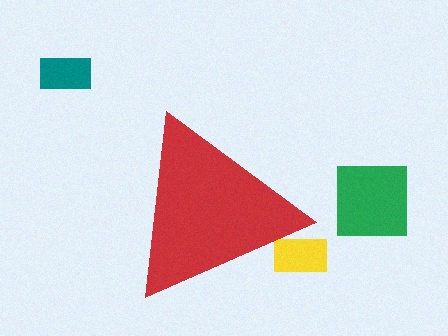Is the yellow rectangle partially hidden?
Yes, the yellow rectangle is partially hidden behind the red triangle.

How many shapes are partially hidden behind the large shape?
1 shape is partially hidden.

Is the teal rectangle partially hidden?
No, the teal rectangle is fully visible.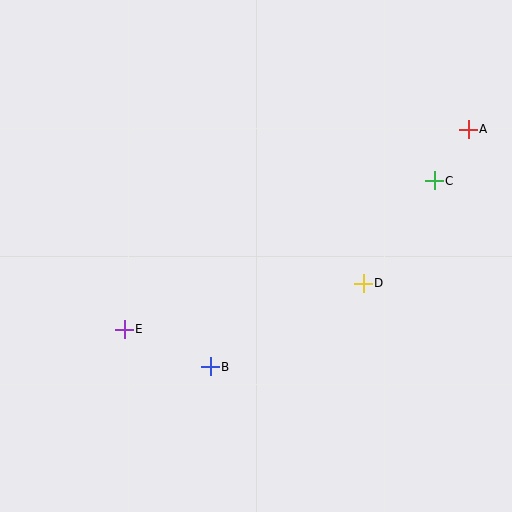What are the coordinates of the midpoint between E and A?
The midpoint between E and A is at (296, 229).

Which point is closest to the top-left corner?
Point E is closest to the top-left corner.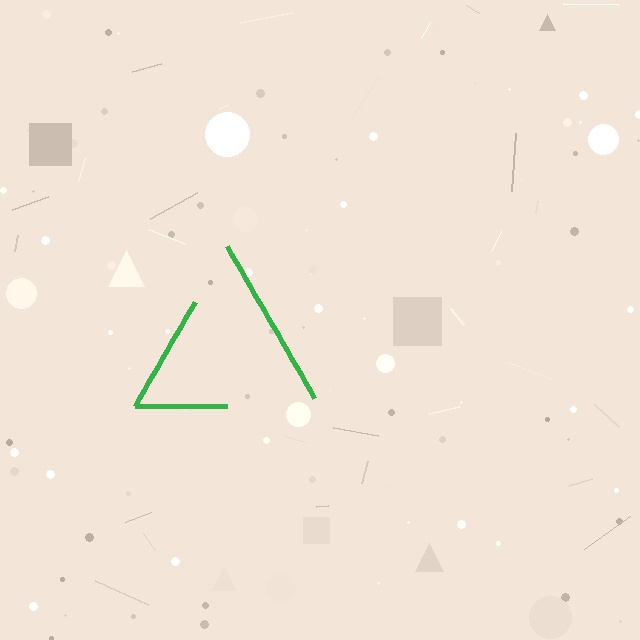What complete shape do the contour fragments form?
The contour fragments form a triangle.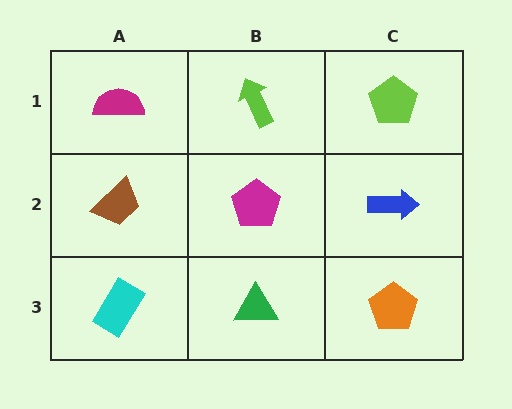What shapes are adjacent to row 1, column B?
A magenta pentagon (row 2, column B), a magenta semicircle (row 1, column A), a lime pentagon (row 1, column C).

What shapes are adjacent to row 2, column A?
A magenta semicircle (row 1, column A), a cyan rectangle (row 3, column A), a magenta pentagon (row 2, column B).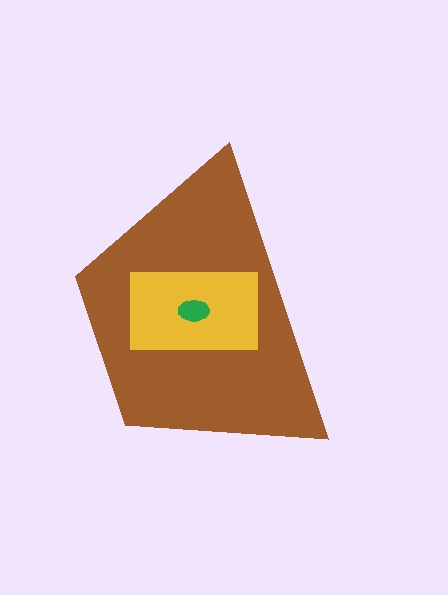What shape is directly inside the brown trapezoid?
The yellow rectangle.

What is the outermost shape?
The brown trapezoid.